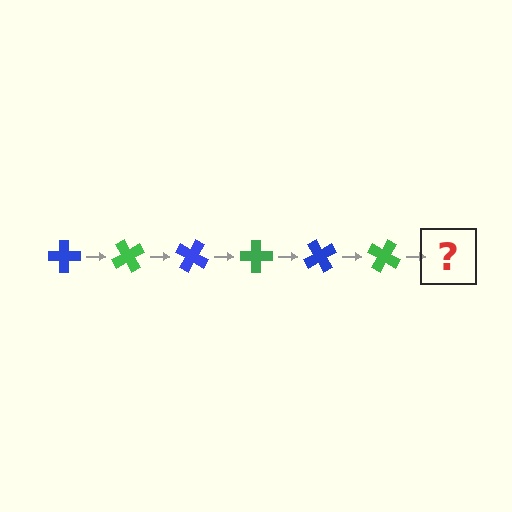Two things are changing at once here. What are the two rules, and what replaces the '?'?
The two rules are that it rotates 60 degrees each step and the color cycles through blue and green. The '?' should be a blue cross, rotated 360 degrees from the start.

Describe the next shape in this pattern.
It should be a blue cross, rotated 360 degrees from the start.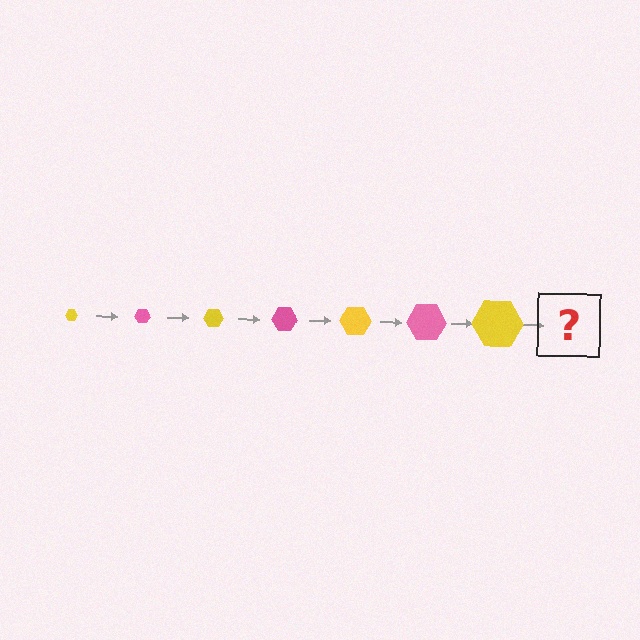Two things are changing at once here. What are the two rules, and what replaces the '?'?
The two rules are that the hexagon grows larger each step and the color cycles through yellow and pink. The '?' should be a pink hexagon, larger than the previous one.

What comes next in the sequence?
The next element should be a pink hexagon, larger than the previous one.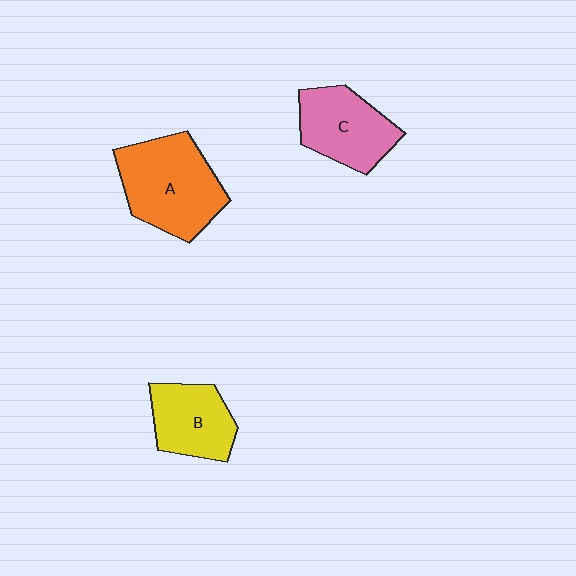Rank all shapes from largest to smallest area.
From largest to smallest: A (orange), C (pink), B (yellow).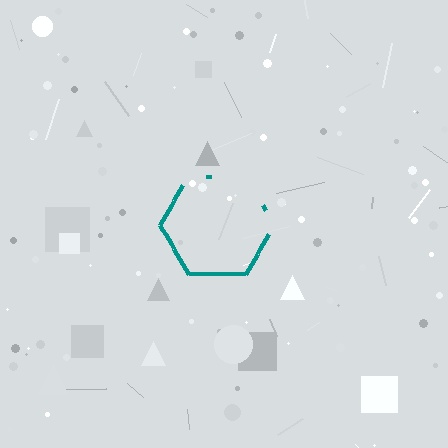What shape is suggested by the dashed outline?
The dashed outline suggests a hexagon.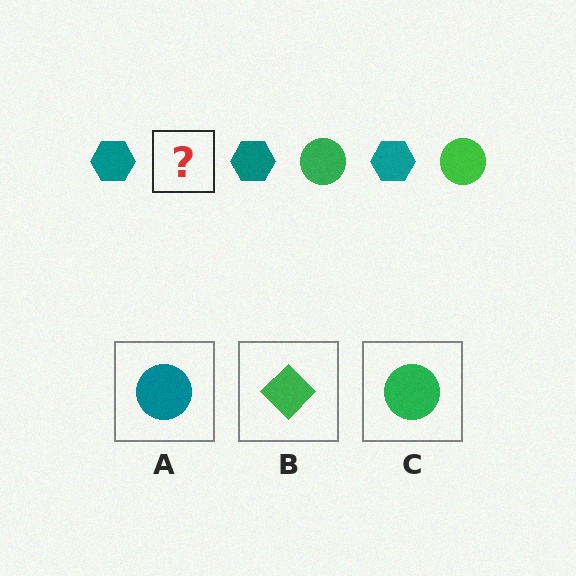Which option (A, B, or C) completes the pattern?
C.